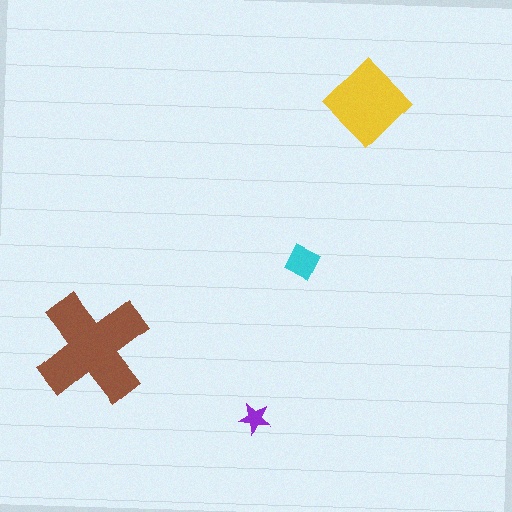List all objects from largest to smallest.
The brown cross, the yellow diamond, the cyan square, the purple star.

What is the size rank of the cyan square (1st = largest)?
3rd.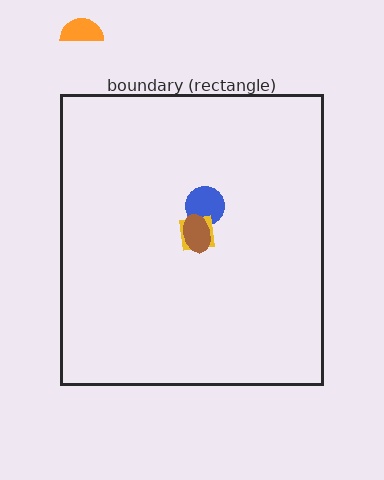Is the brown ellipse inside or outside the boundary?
Inside.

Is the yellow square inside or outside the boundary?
Inside.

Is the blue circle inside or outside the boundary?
Inside.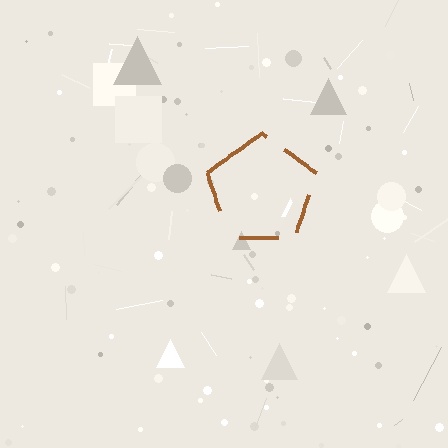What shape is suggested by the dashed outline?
The dashed outline suggests a pentagon.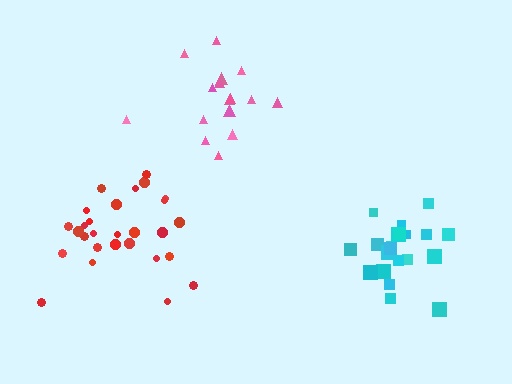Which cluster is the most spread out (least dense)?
Red.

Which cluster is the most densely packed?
Pink.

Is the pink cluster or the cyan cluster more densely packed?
Pink.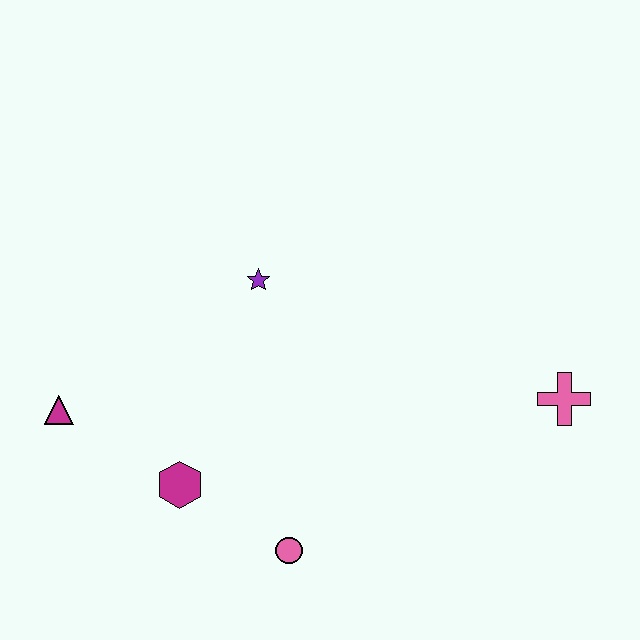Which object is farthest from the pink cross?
The magenta triangle is farthest from the pink cross.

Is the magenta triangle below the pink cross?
Yes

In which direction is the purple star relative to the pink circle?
The purple star is above the pink circle.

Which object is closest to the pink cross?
The pink circle is closest to the pink cross.